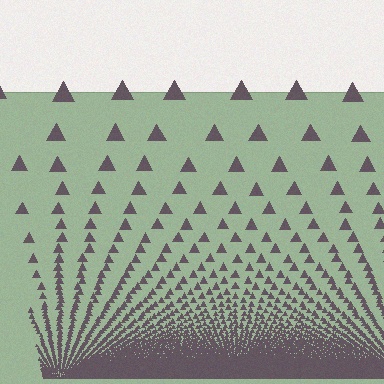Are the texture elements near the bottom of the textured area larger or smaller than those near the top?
Smaller. The gradient is inverted — elements near the bottom are smaller and denser.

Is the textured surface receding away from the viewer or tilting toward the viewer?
The surface appears to tilt toward the viewer. Texture elements get larger and sparser toward the top.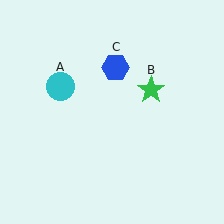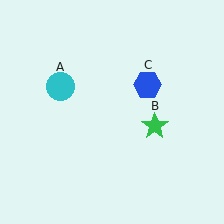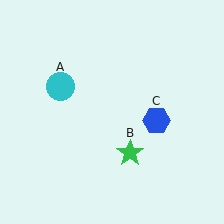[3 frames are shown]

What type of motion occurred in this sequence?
The green star (object B), blue hexagon (object C) rotated clockwise around the center of the scene.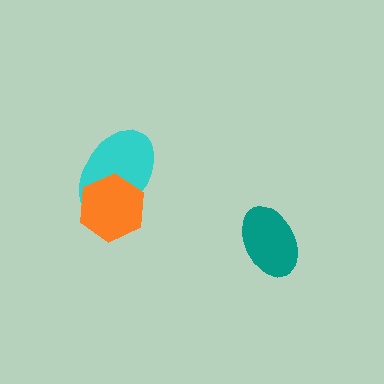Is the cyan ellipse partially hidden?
Yes, it is partially covered by another shape.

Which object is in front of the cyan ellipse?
The orange hexagon is in front of the cyan ellipse.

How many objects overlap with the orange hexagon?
1 object overlaps with the orange hexagon.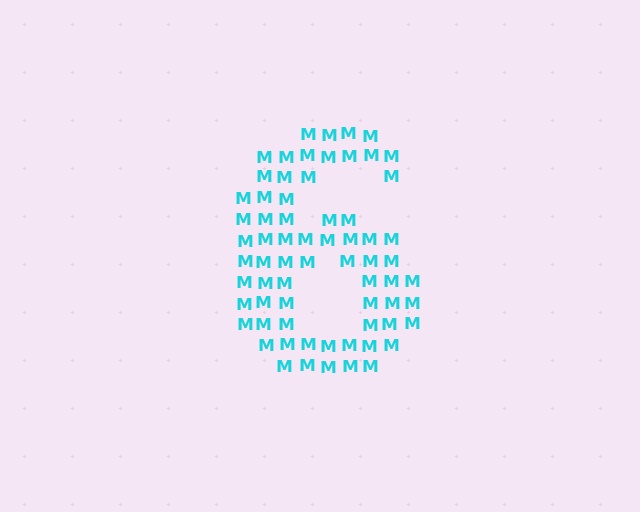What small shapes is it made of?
It is made of small letter M's.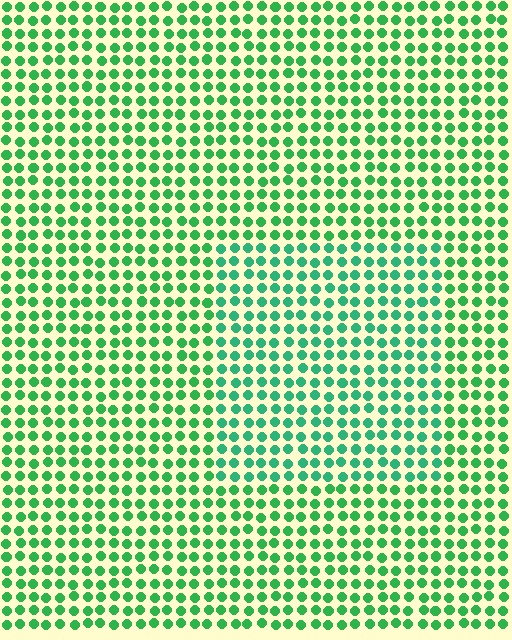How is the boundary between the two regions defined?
The boundary is defined purely by a slight shift in hue (about 21 degrees). Spacing, size, and orientation are identical on both sides.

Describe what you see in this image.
The image is filled with small green elements in a uniform arrangement. A rectangle-shaped region is visible where the elements are tinted to a slightly different hue, forming a subtle color boundary.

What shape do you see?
I see a rectangle.